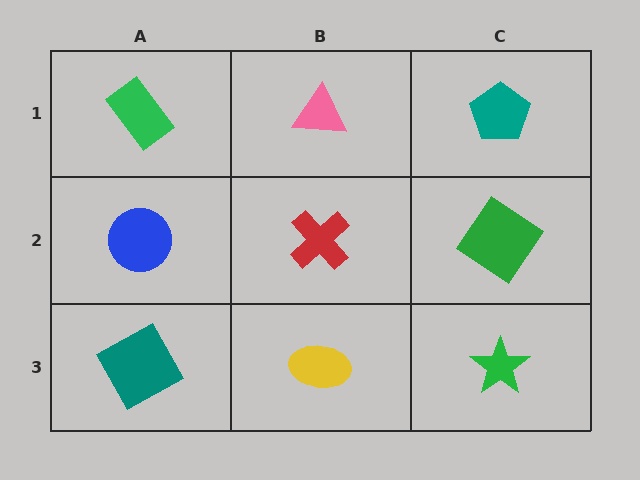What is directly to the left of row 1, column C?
A pink triangle.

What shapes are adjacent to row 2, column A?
A green rectangle (row 1, column A), a teal square (row 3, column A), a red cross (row 2, column B).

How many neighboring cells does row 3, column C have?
2.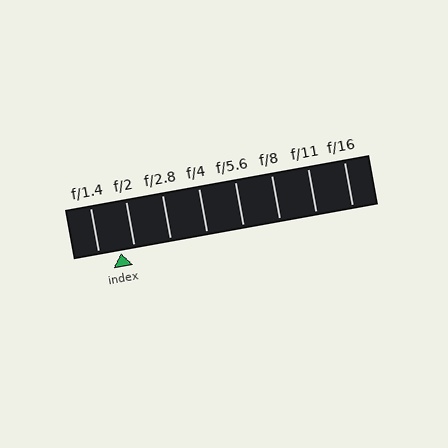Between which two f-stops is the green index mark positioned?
The index mark is between f/1.4 and f/2.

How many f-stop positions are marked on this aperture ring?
There are 8 f-stop positions marked.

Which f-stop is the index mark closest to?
The index mark is closest to f/2.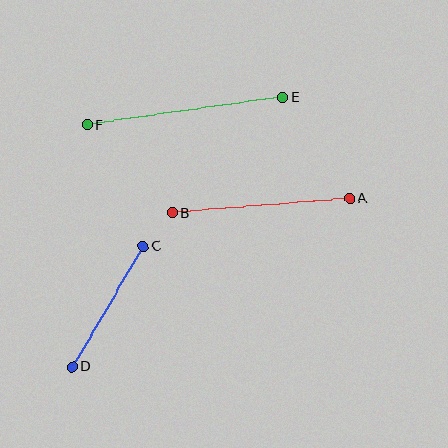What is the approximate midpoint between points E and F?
The midpoint is at approximately (185, 111) pixels.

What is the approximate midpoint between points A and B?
The midpoint is at approximately (261, 206) pixels.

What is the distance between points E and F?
The distance is approximately 198 pixels.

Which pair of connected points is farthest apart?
Points E and F are farthest apart.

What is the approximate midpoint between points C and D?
The midpoint is at approximately (108, 306) pixels.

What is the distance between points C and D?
The distance is approximately 140 pixels.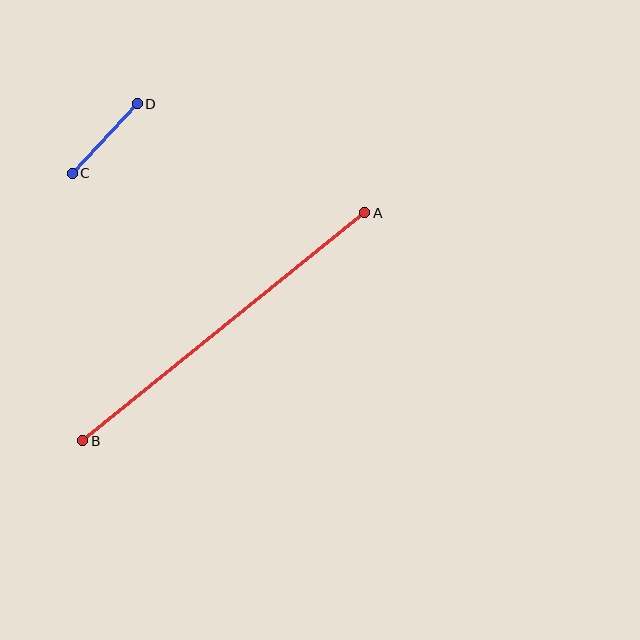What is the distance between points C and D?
The distance is approximately 95 pixels.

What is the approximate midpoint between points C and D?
The midpoint is at approximately (105, 138) pixels.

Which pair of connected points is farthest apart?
Points A and B are farthest apart.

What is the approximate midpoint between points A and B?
The midpoint is at approximately (224, 327) pixels.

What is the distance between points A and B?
The distance is approximately 362 pixels.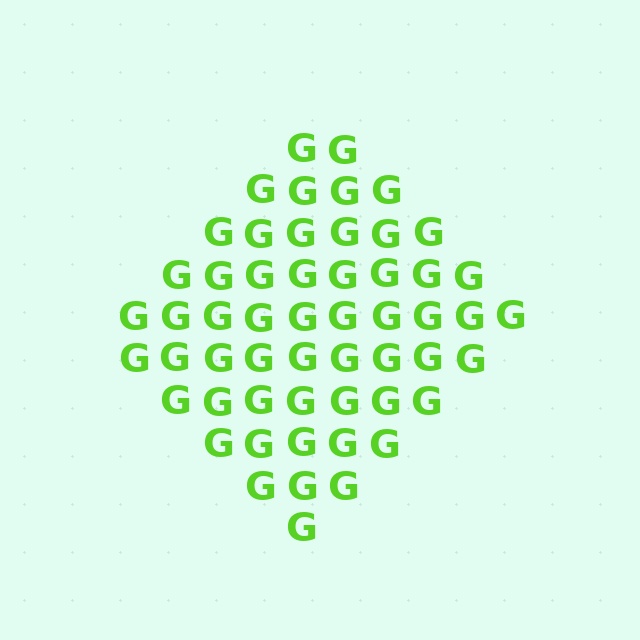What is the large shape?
The large shape is a diamond.